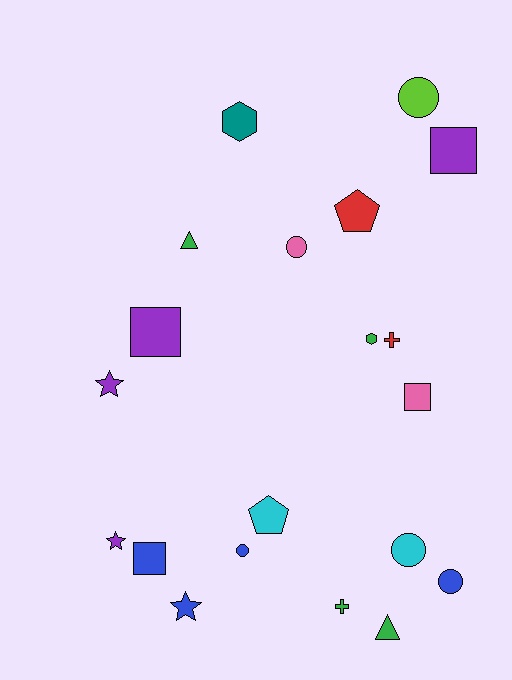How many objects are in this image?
There are 20 objects.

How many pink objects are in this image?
There are 2 pink objects.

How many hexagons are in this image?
There are 2 hexagons.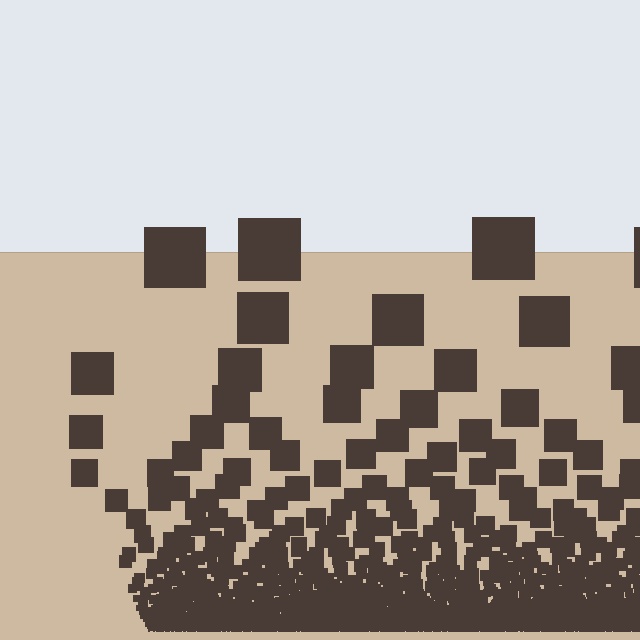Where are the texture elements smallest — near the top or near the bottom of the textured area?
Near the bottom.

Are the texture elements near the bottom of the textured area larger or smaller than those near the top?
Smaller. The gradient is inverted — elements near the bottom are smaller and denser.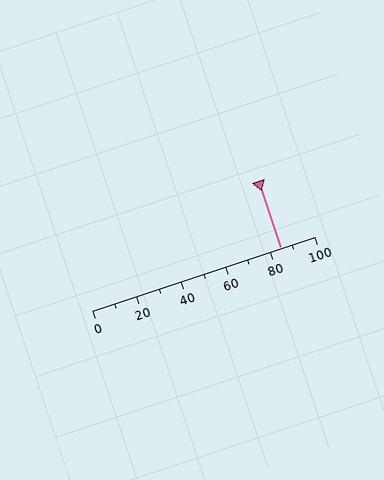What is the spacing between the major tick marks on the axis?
The major ticks are spaced 20 apart.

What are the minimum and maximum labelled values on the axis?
The axis runs from 0 to 100.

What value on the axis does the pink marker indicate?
The marker indicates approximately 85.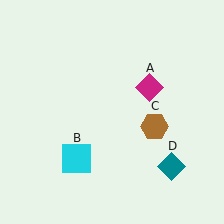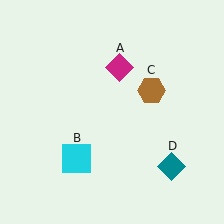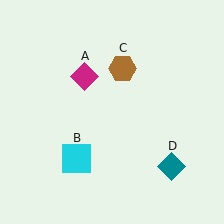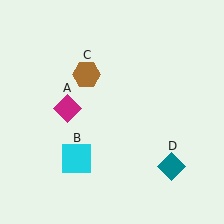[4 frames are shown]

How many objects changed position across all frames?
2 objects changed position: magenta diamond (object A), brown hexagon (object C).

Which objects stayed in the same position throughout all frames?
Cyan square (object B) and teal diamond (object D) remained stationary.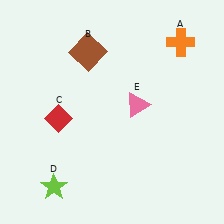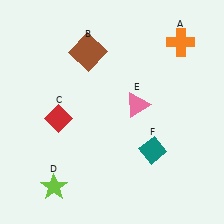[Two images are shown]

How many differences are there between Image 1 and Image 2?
There is 1 difference between the two images.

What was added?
A teal diamond (F) was added in Image 2.